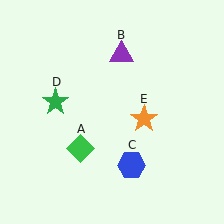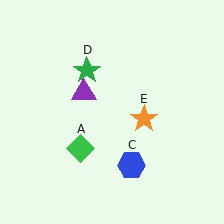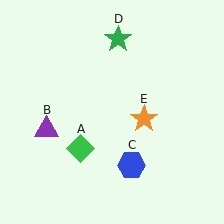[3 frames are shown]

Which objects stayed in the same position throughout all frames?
Green diamond (object A) and blue hexagon (object C) and orange star (object E) remained stationary.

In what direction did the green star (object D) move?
The green star (object D) moved up and to the right.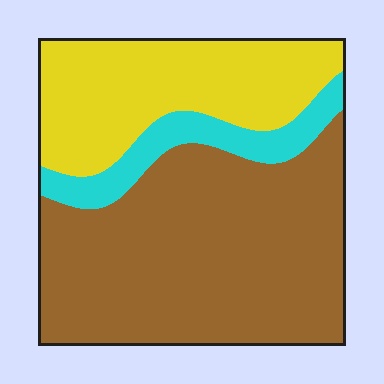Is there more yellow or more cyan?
Yellow.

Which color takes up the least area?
Cyan, at roughly 10%.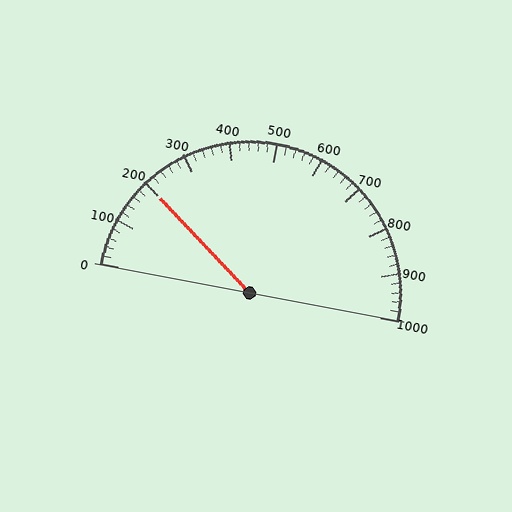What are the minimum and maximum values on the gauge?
The gauge ranges from 0 to 1000.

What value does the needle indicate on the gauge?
The needle indicates approximately 200.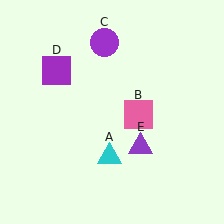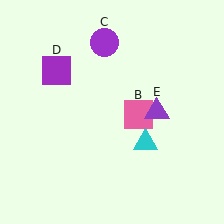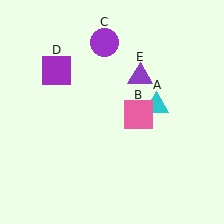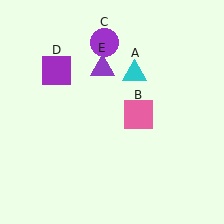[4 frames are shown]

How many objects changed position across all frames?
2 objects changed position: cyan triangle (object A), purple triangle (object E).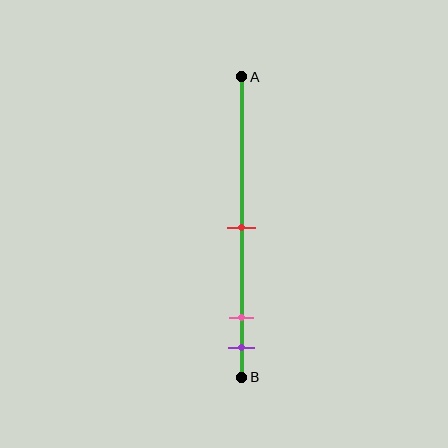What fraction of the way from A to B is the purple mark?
The purple mark is approximately 90% (0.9) of the way from A to B.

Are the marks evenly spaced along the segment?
No, the marks are not evenly spaced.